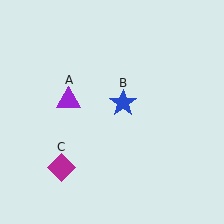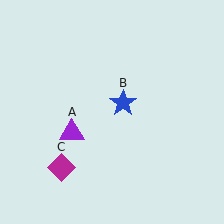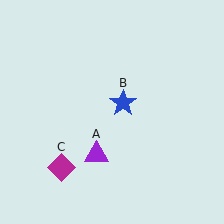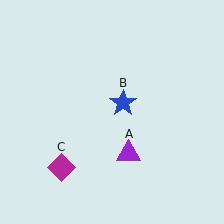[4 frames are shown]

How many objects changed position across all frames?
1 object changed position: purple triangle (object A).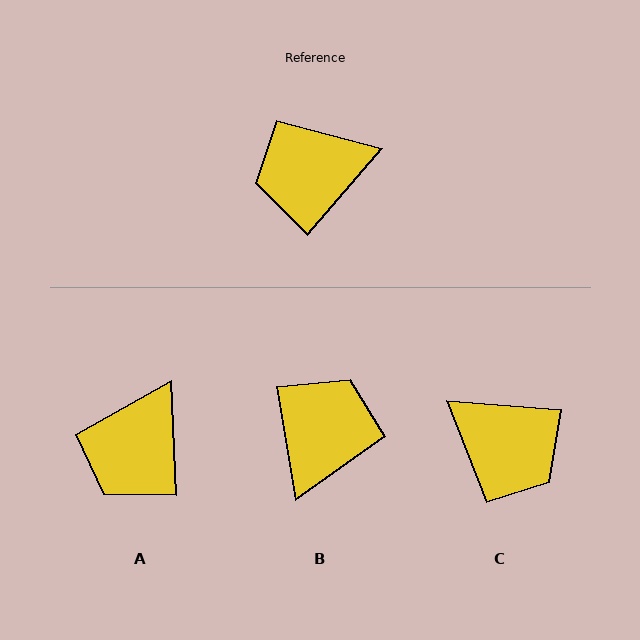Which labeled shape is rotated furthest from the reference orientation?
B, about 130 degrees away.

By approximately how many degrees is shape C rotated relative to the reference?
Approximately 126 degrees counter-clockwise.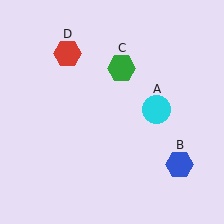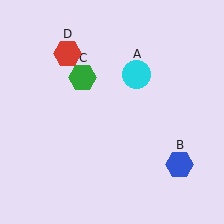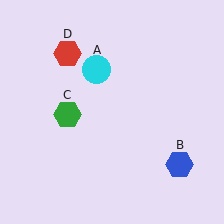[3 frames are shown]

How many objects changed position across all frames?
2 objects changed position: cyan circle (object A), green hexagon (object C).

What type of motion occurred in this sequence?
The cyan circle (object A), green hexagon (object C) rotated counterclockwise around the center of the scene.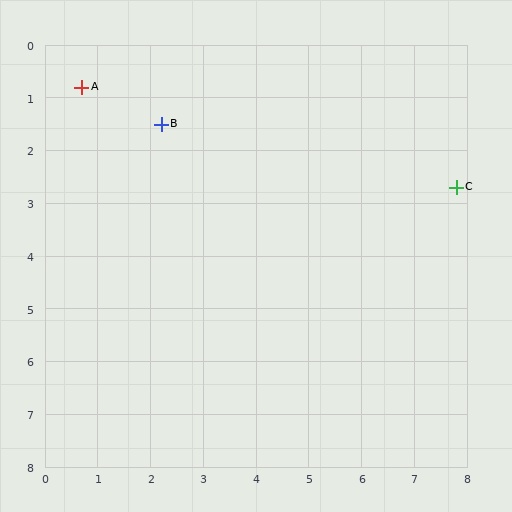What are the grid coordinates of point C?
Point C is at approximately (7.8, 2.7).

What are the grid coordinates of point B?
Point B is at approximately (2.2, 1.5).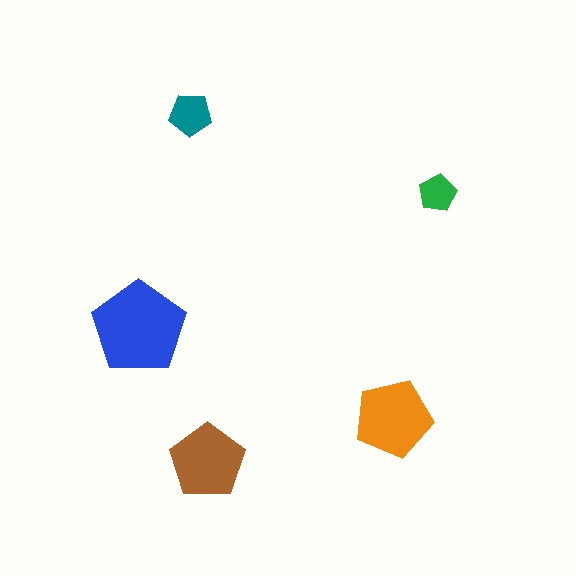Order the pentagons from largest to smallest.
the blue one, the orange one, the brown one, the teal one, the green one.